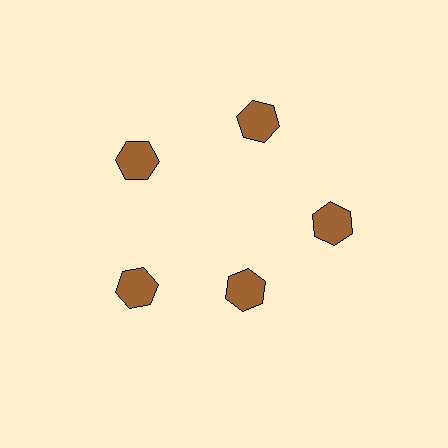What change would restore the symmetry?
The symmetry would be restored by moving it outward, back onto the ring so that all 5 hexagons sit at equal angles and equal distance from the center.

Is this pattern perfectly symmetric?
No. The 5 brown hexagons are arranged in a ring, but one element near the 5 o'clock position is pulled inward toward the center, breaking the 5-fold rotational symmetry.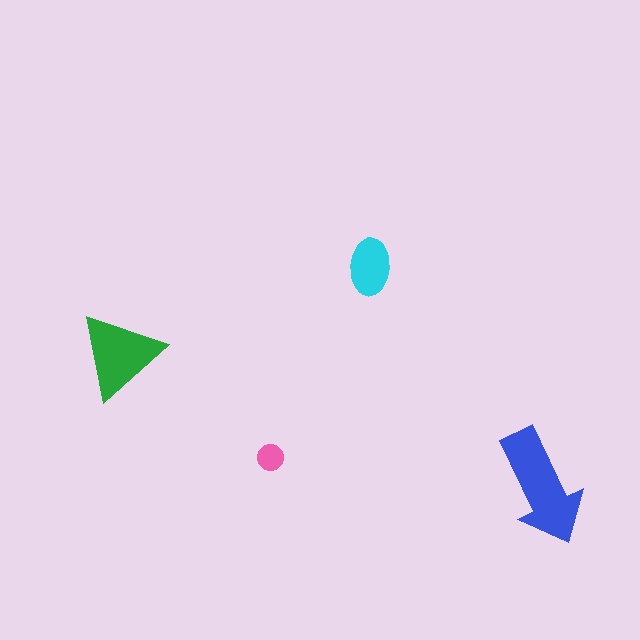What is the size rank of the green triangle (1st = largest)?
2nd.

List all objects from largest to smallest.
The blue arrow, the green triangle, the cyan ellipse, the pink circle.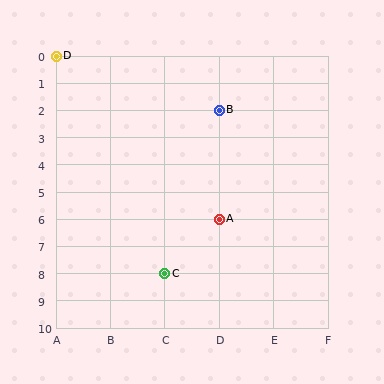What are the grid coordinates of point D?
Point D is at grid coordinates (A, 0).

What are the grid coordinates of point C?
Point C is at grid coordinates (C, 8).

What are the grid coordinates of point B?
Point B is at grid coordinates (D, 2).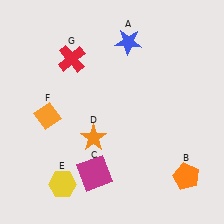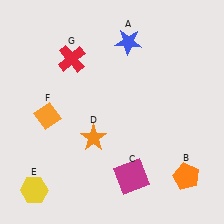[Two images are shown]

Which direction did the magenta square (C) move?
The magenta square (C) moved right.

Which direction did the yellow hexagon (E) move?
The yellow hexagon (E) moved left.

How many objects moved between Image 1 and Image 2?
2 objects moved between the two images.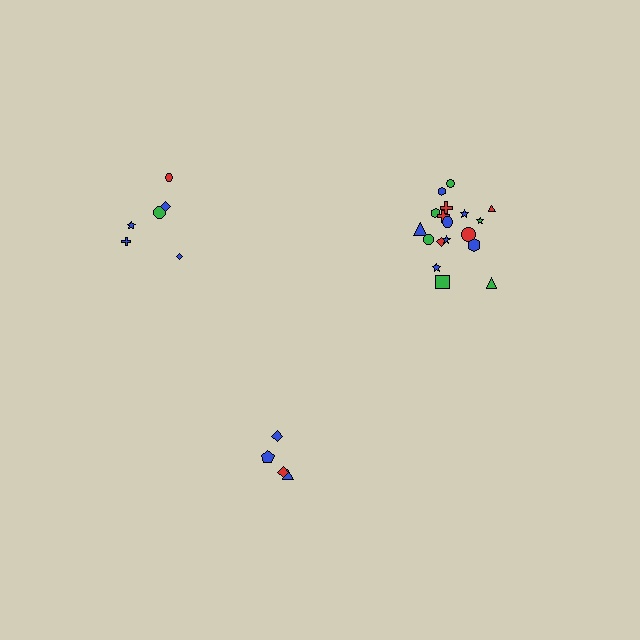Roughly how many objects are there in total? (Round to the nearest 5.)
Roughly 30 objects in total.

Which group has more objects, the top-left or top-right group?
The top-right group.